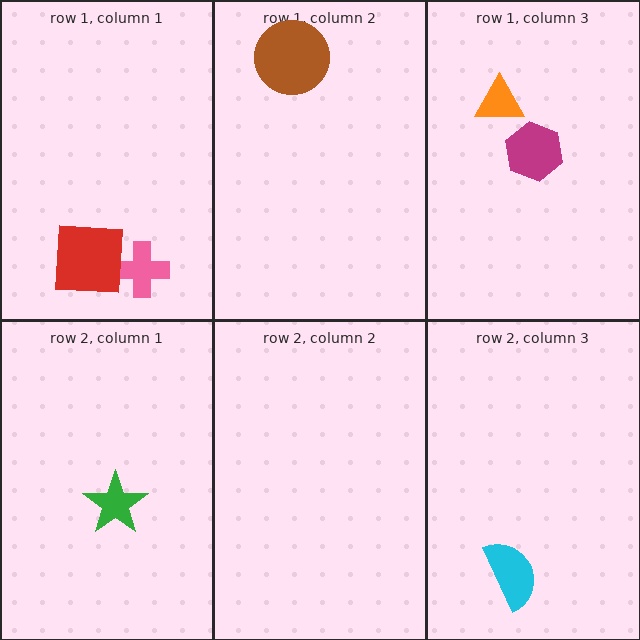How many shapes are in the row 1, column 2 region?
1.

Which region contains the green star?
The row 2, column 1 region.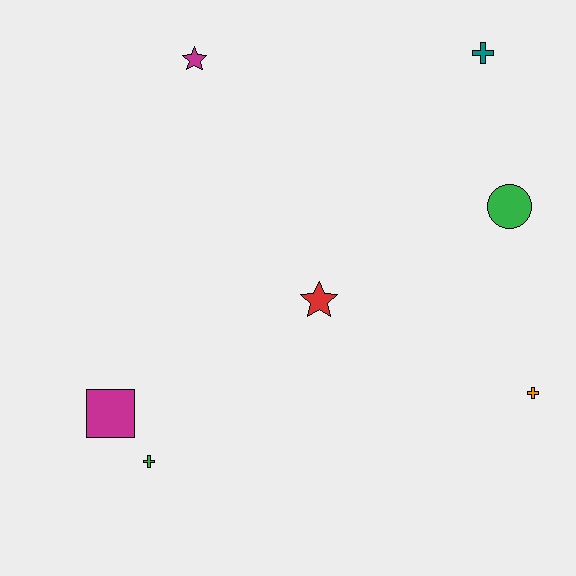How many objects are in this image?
There are 7 objects.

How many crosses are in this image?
There are 3 crosses.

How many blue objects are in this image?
There are no blue objects.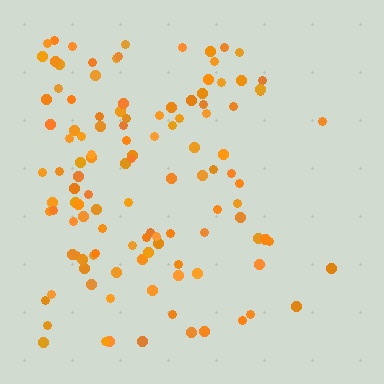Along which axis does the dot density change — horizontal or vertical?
Horizontal.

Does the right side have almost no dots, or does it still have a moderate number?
Still a moderate number, just noticeably fewer than the left.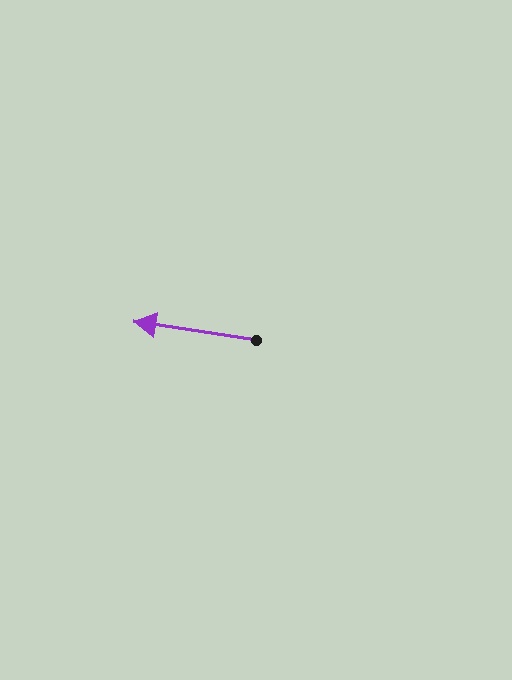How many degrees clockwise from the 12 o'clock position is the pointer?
Approximately 278 degrees.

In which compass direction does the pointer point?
West.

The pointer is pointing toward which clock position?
Roughly 9 o'clock.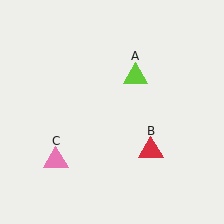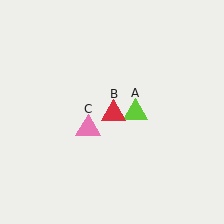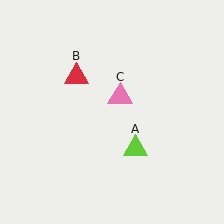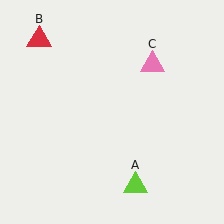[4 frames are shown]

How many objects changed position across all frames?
3 objects changed position: lime triangle (object A), red triangle (object B), pink triangle (object C).